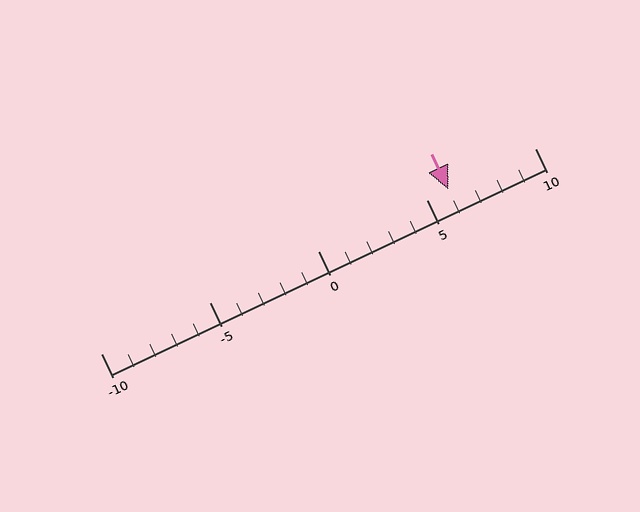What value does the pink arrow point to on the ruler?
The pink arrow points to approximately 6.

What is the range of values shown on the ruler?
The ruler shows values from -10 to 10.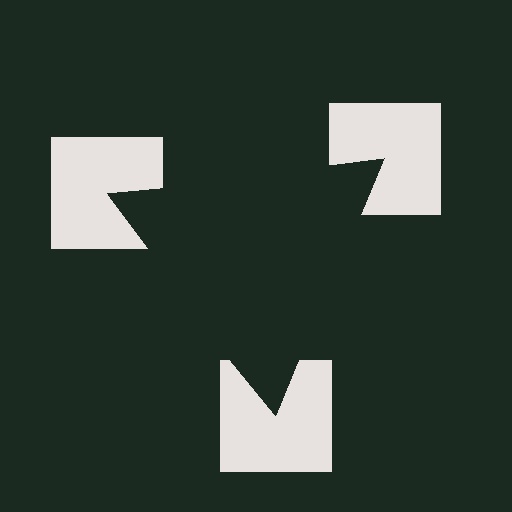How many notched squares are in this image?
There are 3 — one at each vertex of the illusory triangle.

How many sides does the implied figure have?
3 sides.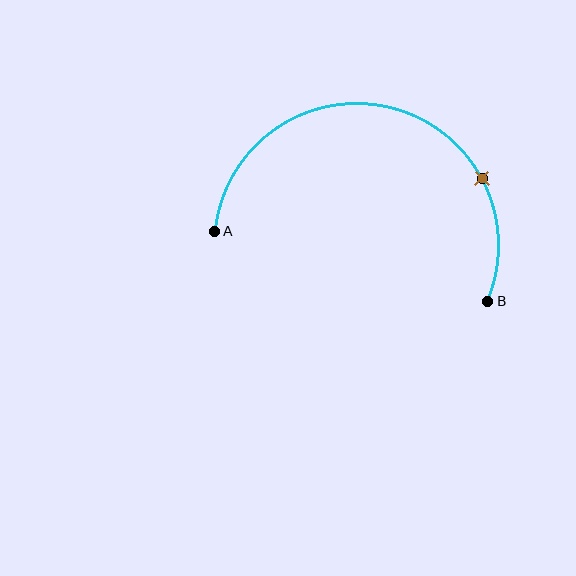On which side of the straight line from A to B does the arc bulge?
The arc bulges above the straight line connecting A and B.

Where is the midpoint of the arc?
The arc midpoint is the point on the curve farthest from the straight line joining A and B. It sits above that line.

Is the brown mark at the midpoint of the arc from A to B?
No. The brown mark lies on the arc but is closer to endpoint B. The arc midpoint would be at the point on the curve equidistant along the arc from both A and B.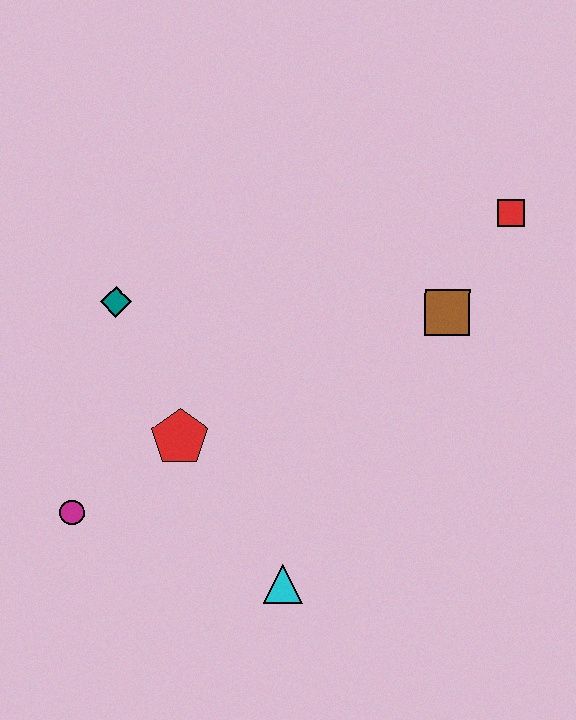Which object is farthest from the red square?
The magenta circle is farthest from the red square.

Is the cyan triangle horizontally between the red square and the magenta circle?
Yes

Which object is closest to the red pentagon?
The magenta circle is closest to the red pentagon.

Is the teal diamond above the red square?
No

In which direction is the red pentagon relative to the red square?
The red pentagon is to the left of the red square.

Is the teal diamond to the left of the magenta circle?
No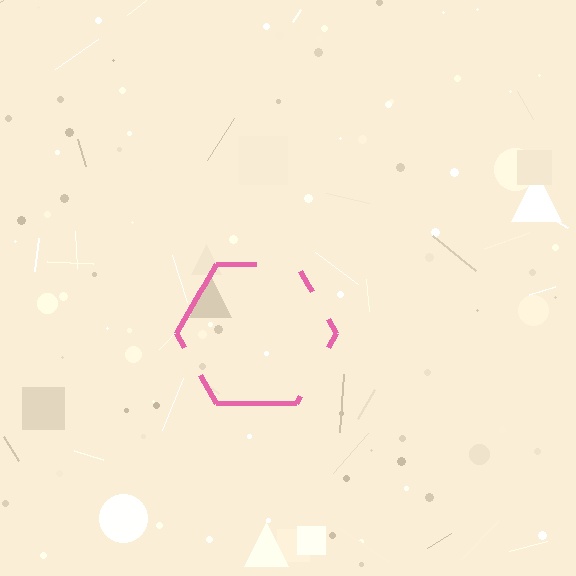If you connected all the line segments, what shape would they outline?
They would outline a hexagon.